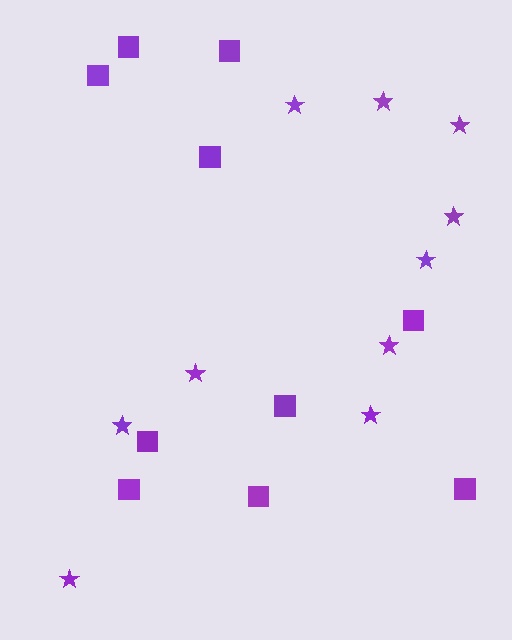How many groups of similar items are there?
There are 2 groups: one group of stars (10) and one group of squares (10).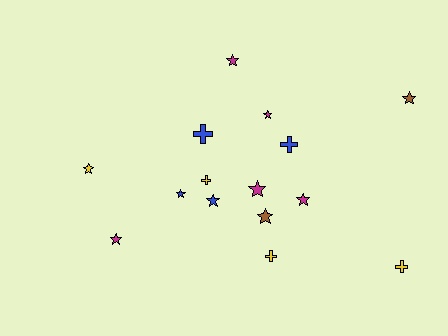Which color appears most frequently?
Magenta, with 5 objects.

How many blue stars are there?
There are 2 blue stars.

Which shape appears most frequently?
Star, with 10 objects.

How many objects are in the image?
There are 15 objects.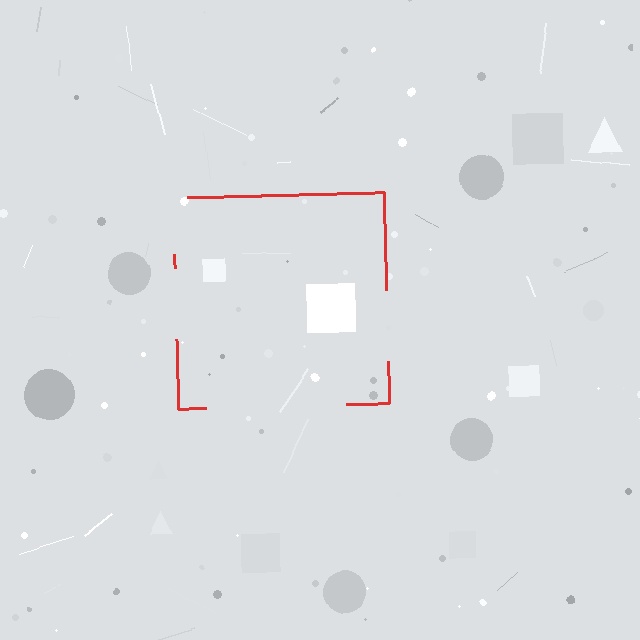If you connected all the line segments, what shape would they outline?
They would outline a square.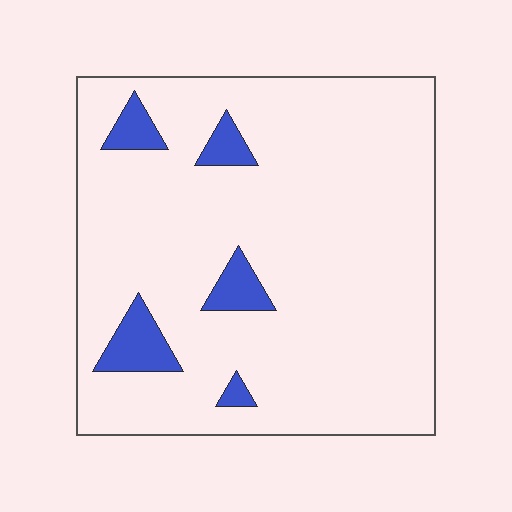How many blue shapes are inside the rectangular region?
5.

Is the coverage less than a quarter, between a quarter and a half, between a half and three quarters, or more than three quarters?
Less than a quarter.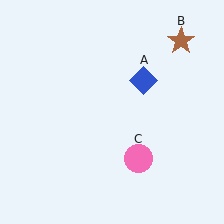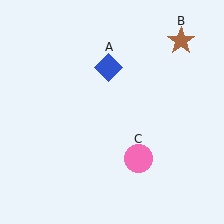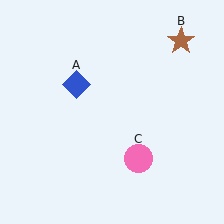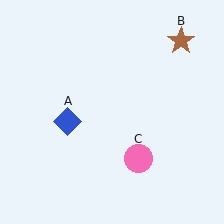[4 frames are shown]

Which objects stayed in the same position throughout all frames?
Brown star (object B) and pink circle (object C) remained stationary.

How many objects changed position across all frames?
1 object changed position: blue diamond (object A).